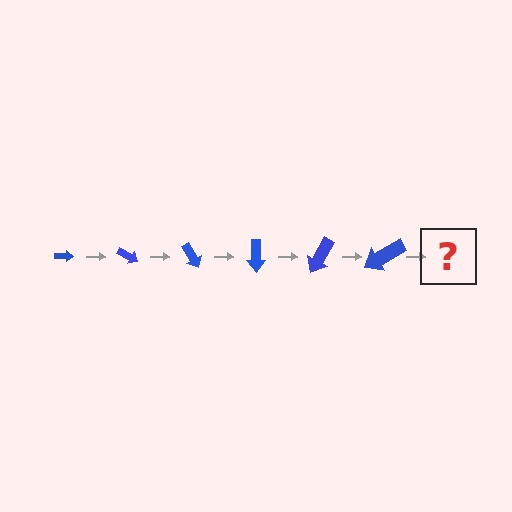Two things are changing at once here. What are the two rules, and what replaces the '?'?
The two rules are that the arrow grows larger each step and it rotates 30 degrees each step. The '?' should be an arrow, larger than the previous one and rotated 180 degrees from the start.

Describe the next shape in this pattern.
It should be an arrow, larger than the previous one and rotated 180 degrees from the start.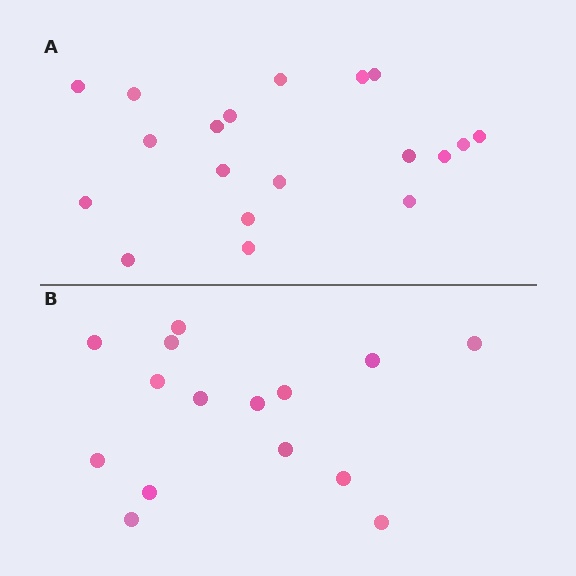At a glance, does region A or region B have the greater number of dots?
Region A (the top region) has more dots.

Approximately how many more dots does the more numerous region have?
Region A has about 4 more dots than region B.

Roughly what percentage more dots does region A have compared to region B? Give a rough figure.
About 25% more.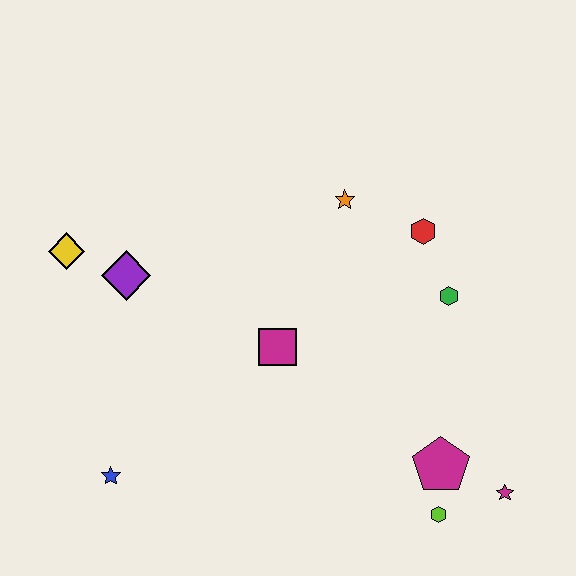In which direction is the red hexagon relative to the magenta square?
The red hexagon is to the right of the magenta square.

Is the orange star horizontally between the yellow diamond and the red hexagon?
Yes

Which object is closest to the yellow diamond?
The purple diamond is closest to the yellow diamond.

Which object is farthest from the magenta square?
The magenta star is farthest from the magenta square.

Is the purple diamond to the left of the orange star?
Yes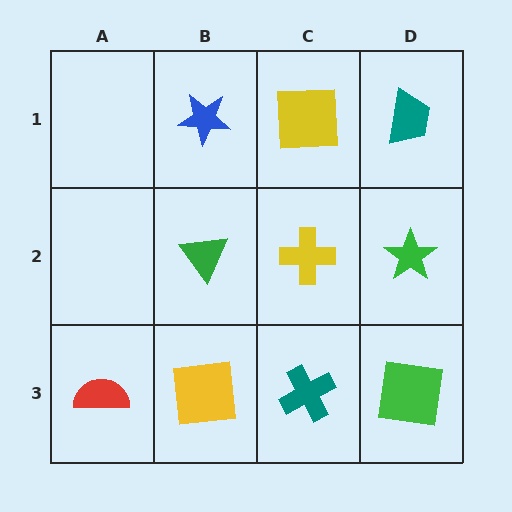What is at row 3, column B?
A yellow square.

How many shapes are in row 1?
3 shapes.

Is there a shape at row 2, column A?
No, that cell is empty.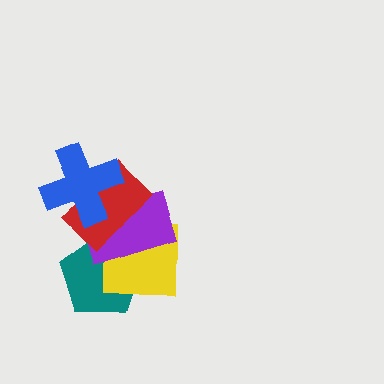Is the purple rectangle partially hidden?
Yes, it is partially covered by another shape.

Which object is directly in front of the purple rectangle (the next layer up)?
The red rectangle is directly in front of the purple rectangle.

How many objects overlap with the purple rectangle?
4 objects overlap with the purple rectangle.